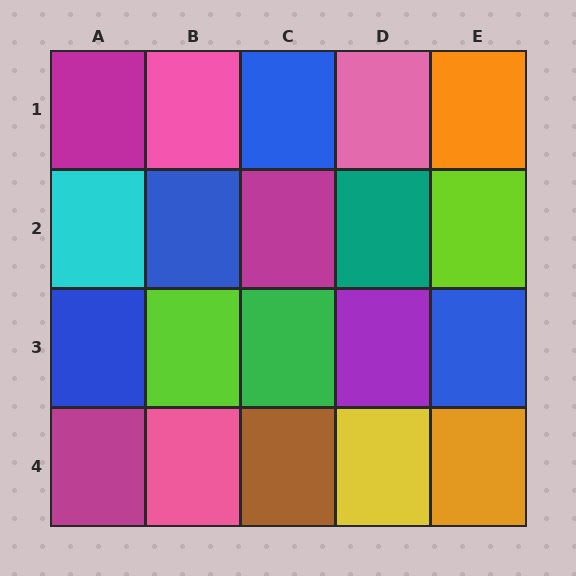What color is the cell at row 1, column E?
Orange.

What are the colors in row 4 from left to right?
Magenta, pink, brown, yellow, orange.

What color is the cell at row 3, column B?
Lime.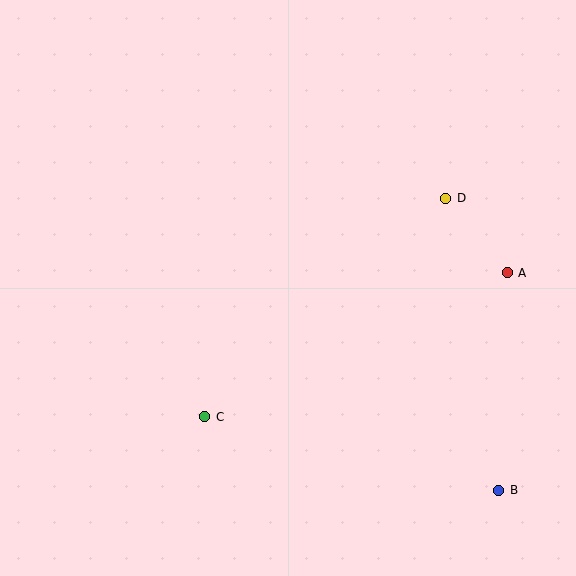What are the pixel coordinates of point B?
Point B is at (499, 490).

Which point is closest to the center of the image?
Point C at (205, 417) is closest to the center.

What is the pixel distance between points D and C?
The distance between D and C is 325 pixels.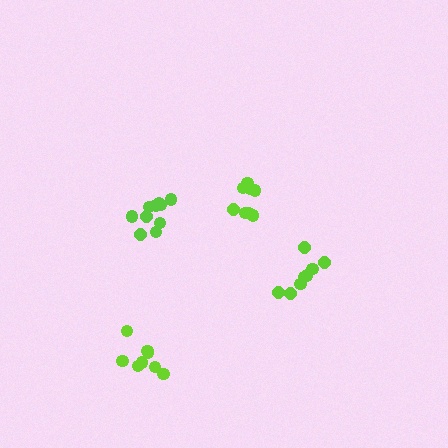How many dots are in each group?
Group 1: 8 dots, Group 2: 8 dots, Group 3: 10 dots, Group 4: 8 dots (34 total).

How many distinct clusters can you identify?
There are 4 distinct clusters.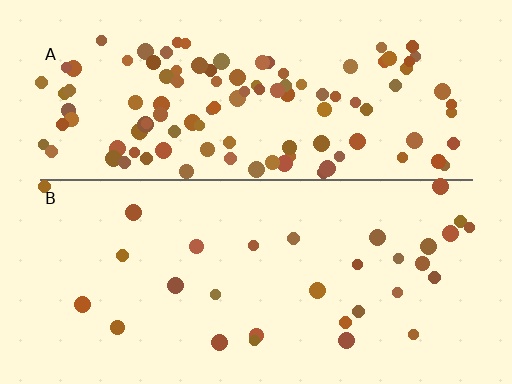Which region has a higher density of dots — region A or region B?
A (the top).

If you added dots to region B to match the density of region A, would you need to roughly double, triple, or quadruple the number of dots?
Approximately quadruple.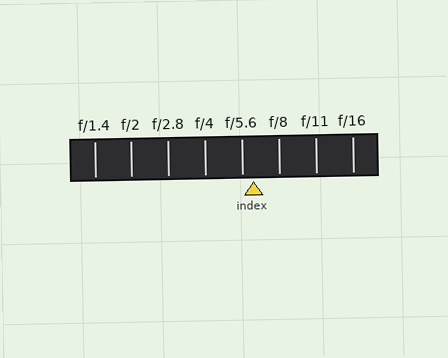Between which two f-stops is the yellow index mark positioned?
The index mark is between f/5.6 and f/8.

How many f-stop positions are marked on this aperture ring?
There are 8 f-stop positions marked.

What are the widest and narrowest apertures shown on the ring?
The widest aperture shown is f/1.4 and the narrowest is f/16.